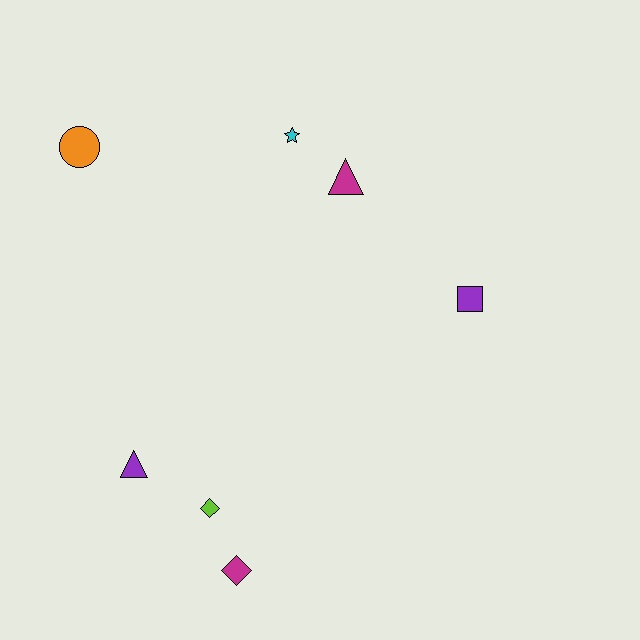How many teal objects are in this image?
There are no teal objects.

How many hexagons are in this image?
There are no hexagons.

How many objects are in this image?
There are 7 objects.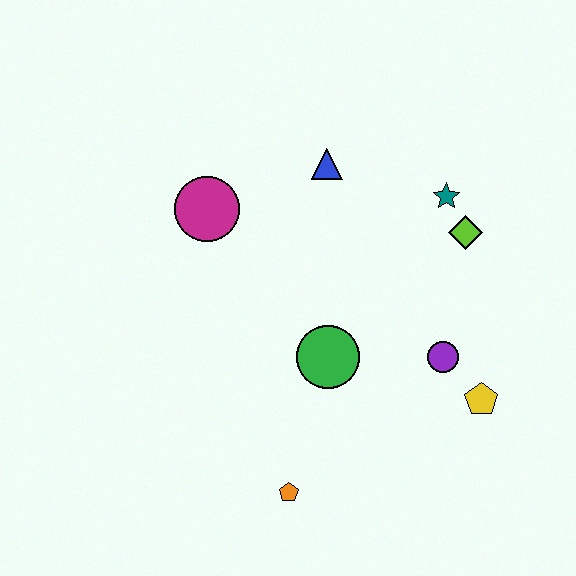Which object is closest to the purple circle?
The yellow pentagon is closest to the purple circle.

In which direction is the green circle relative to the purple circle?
The green circle is to the left of the purple circle.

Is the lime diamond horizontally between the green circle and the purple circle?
No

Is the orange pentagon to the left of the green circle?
Yes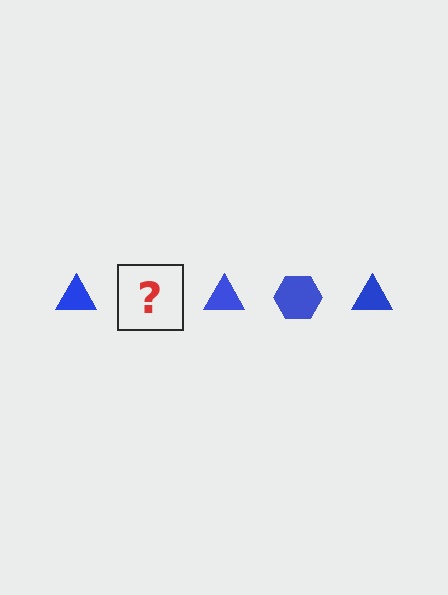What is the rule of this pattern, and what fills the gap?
The rule is that the pattern cycles through triangle, hexagon shapes in blue. The gap should be filled with a blue hexagon.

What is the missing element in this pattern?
The missing element is a blue hexagon.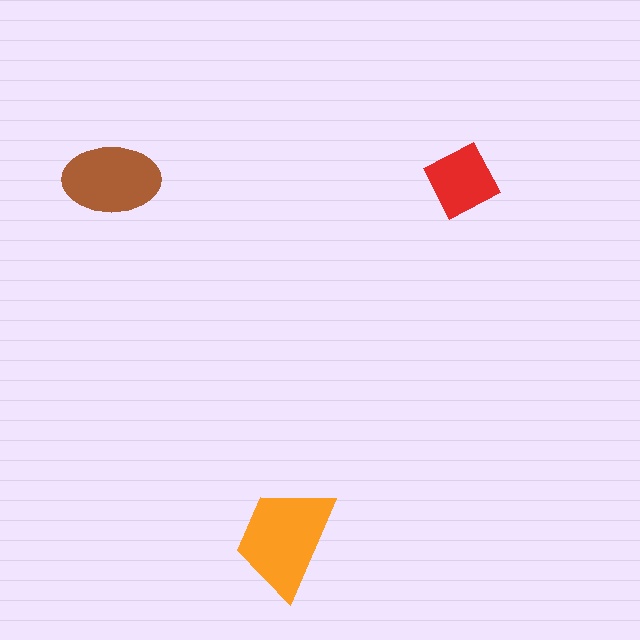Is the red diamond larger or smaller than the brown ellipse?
Smaller.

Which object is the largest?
The orange trapezoid.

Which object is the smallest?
The red diamond.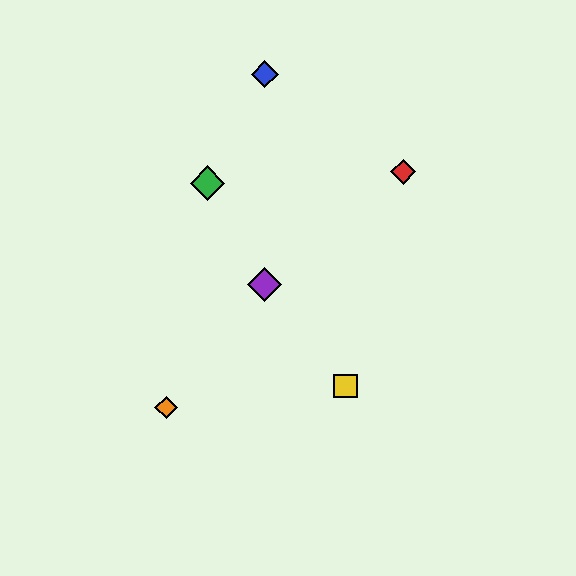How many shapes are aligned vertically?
2 shapes (the blue diamond, the purple diamond) are aligned vertically.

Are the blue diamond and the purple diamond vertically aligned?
Yes, both are at x≈265.